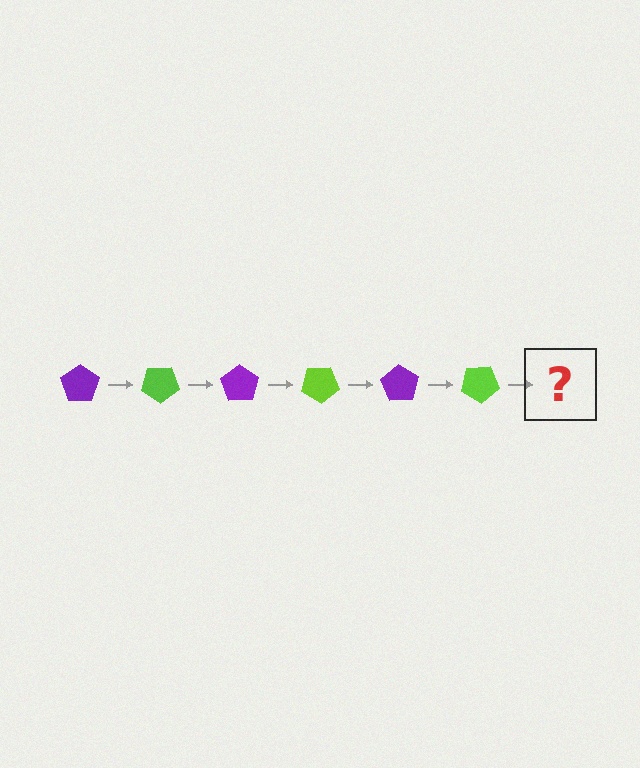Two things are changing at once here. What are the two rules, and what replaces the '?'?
The two rules are that it rotates 35 degrees each step and the color cycles through purple and lime. The '?' should be a purple pentagon, rotated 210 degrees from the start.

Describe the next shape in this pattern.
It should be a purple pentagon, rotated 210 degrees from the start.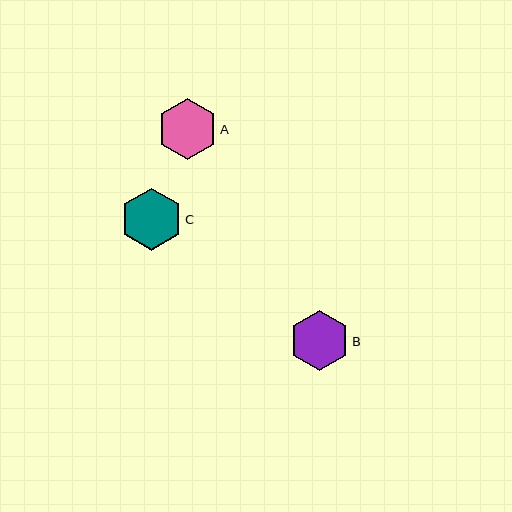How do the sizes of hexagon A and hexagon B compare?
Hexagon A and hexagon B are approximately the same size.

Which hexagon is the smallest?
Hexagon B is the smallest with a size of approximately 60 pixels.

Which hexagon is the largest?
Hexagon C is the largest with a size of approximately 62 pixels.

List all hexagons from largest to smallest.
From largest to smallest: C, A, B.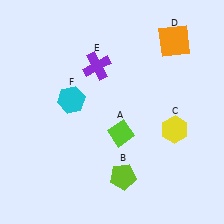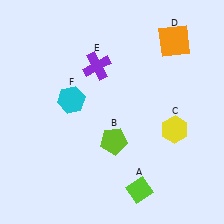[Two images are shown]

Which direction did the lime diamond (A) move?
The lime diamond (A) moved down.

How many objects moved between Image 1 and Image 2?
2 objects moved between the two images.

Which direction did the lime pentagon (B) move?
The lime pentagon (B) moved up.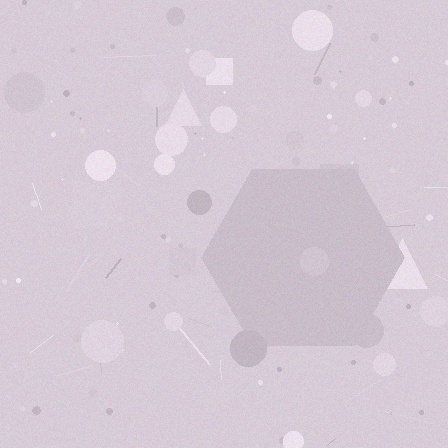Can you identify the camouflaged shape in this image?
The camouflaged shape is a hexagon.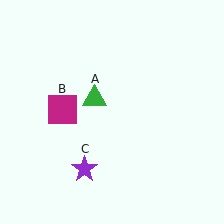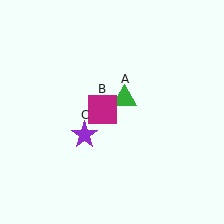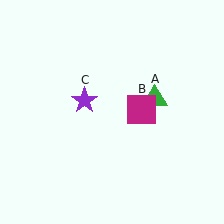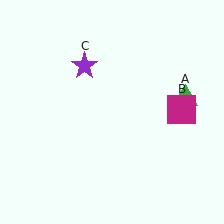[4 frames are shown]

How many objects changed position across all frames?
3 objects changed position: green triangle (object A), magenta square (object B), purple star (object C).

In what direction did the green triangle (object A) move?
The green triangle (object A) moved right.